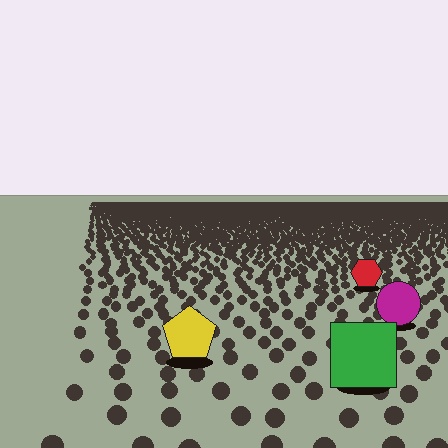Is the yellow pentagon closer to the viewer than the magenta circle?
Yes. The yellow pentagon is closer — you can tell from the texture gradient: the ground texture is coarser near it.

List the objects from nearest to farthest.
From nearest to farthest: the green square, the yellow pentagon, the magenta circle, the red hexagon.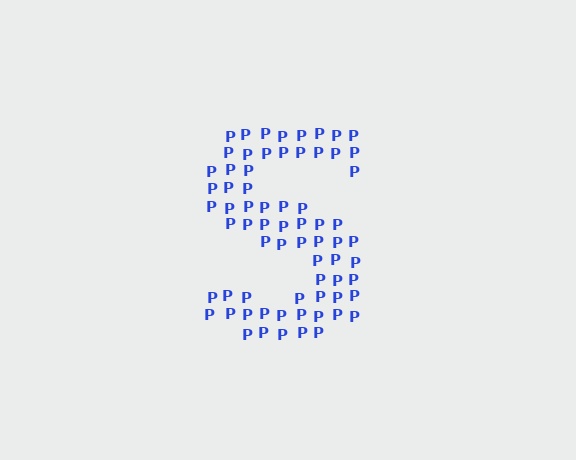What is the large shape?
The large shape is the letter S.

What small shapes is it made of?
It is made of small letter P's.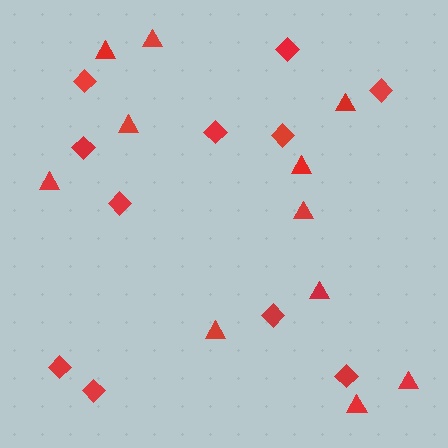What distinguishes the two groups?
There are 2 groups: one group of diamonds (11) and one group of triangles (11).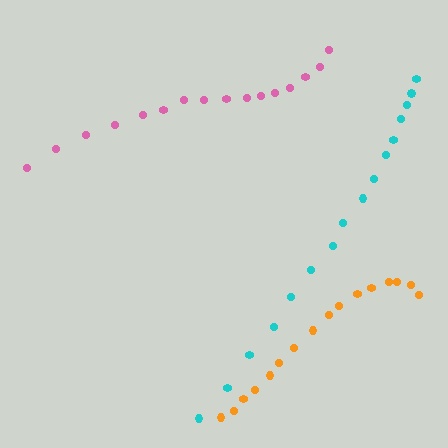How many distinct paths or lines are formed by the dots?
There are 3 distinct paths.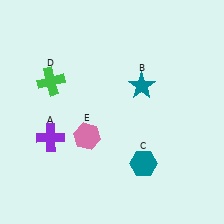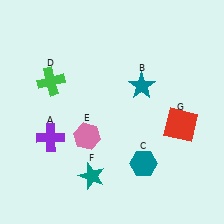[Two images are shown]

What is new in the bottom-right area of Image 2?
A red square (G) was added in the bottom-right area of Image 2.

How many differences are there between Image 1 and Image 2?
There are 2 differences between the two images.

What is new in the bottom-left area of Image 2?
A teal star (F) was added in the bottom-left area of Image 2.